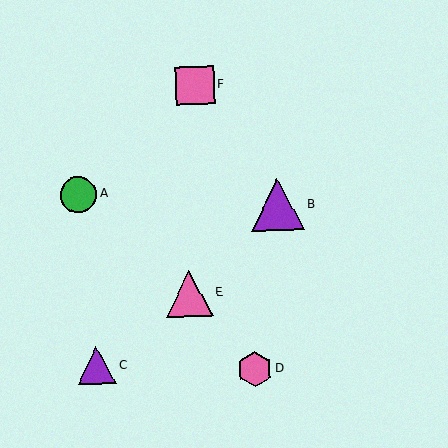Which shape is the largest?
The purple triangle (labeled B) is the largest.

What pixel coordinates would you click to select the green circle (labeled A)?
Click at (79, 195) to select the green circle A.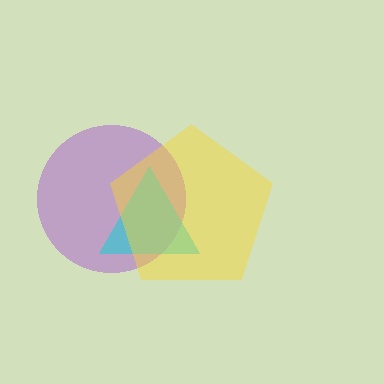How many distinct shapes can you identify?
There are 3 distinct shapes: a purple circle, a cyan triangle, a yellow pentagon.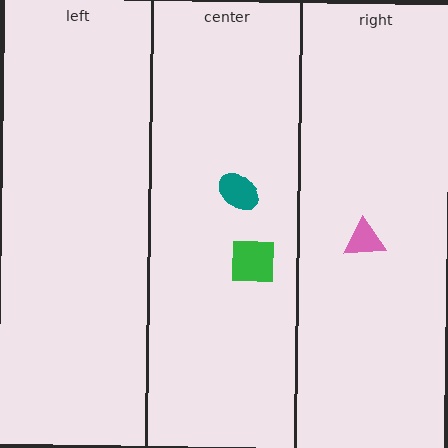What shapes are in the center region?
The teal ellipse, the green square.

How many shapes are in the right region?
1.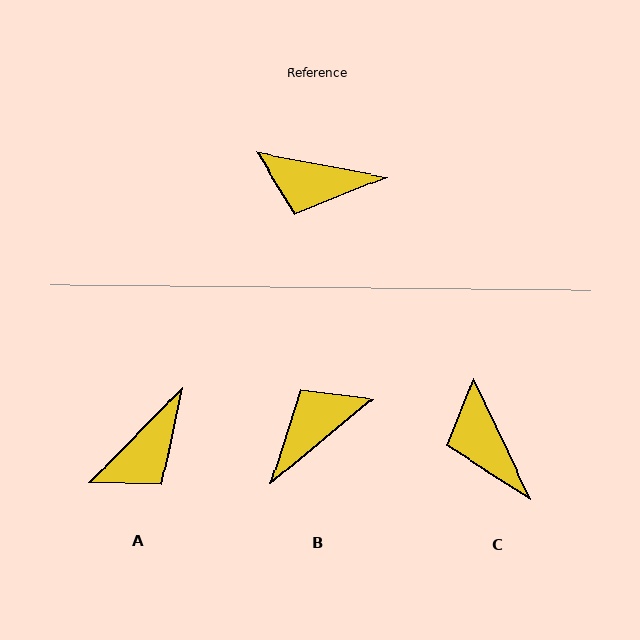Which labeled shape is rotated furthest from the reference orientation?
B, about 129 degrees away.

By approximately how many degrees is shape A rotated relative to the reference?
Approximately 56 degrees counter-clockwise.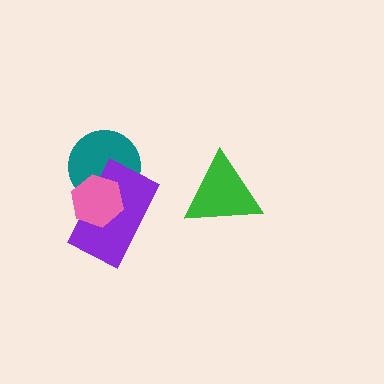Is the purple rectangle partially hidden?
Yes, it is partially covered by another shape.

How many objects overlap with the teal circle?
2 objects overlap with the teal circle.